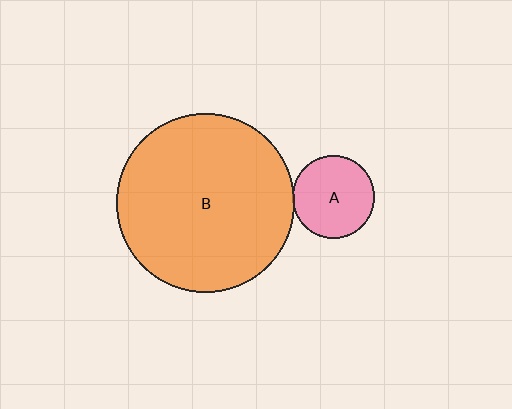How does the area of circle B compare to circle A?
Approximately 4.7 times.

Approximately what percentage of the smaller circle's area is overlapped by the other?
Approximately 5%.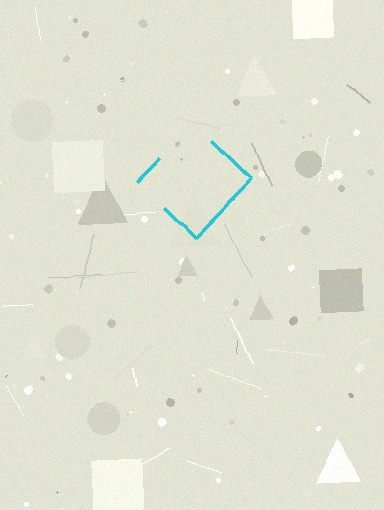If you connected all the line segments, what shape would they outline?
They would outline a diamond.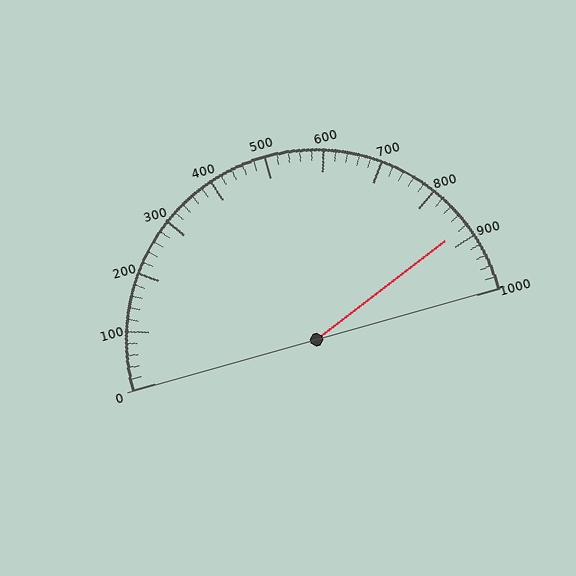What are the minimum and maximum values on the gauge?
The gauge ranges from 0 to 1000.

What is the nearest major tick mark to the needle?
The nearest major tick mark is 900.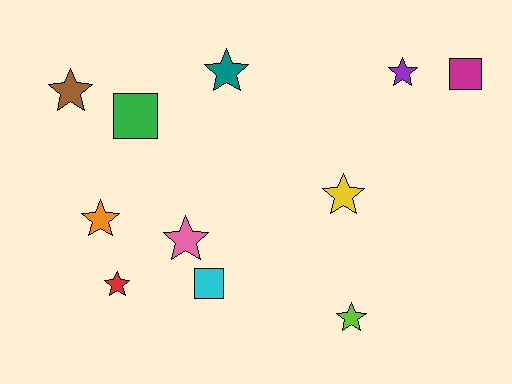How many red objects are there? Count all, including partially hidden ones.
There is 1 red object.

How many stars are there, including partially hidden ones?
There are 8 stars.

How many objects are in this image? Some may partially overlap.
There are 11 objects.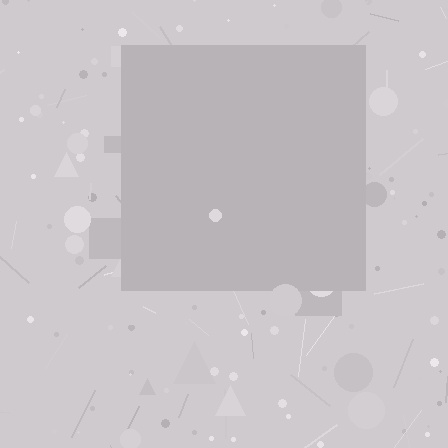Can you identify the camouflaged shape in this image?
The camouflaged shape is a square.